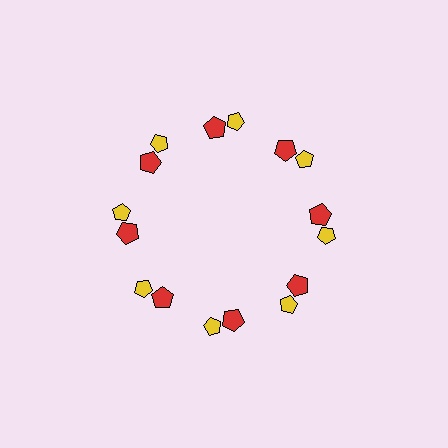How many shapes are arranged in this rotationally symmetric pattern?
There are 16 shapes, arranged in 8 groups of 2.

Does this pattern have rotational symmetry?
Yes, this pattern has 8-fold rotational symmetry. It looks the same after rotating 45 degrees around the center.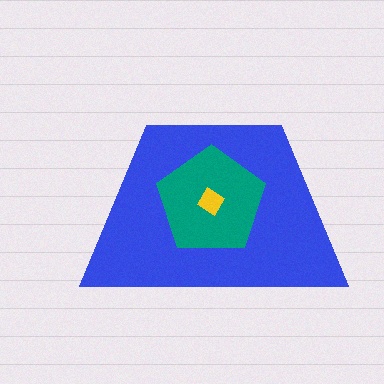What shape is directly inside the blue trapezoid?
The teal pentagon.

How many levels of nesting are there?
3.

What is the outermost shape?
The blue trapezoid.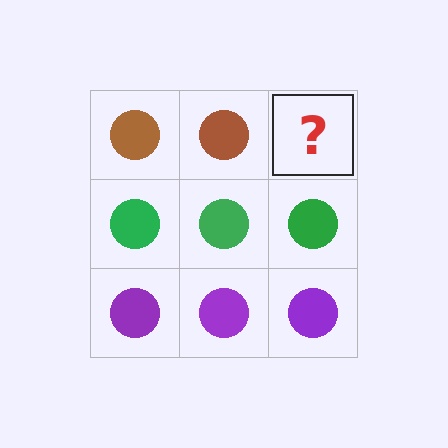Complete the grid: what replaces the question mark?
The question mark should be replaced with a brown circle.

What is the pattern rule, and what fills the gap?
The rule is that each row has a consistent color. The gap should be filled with a brown circle.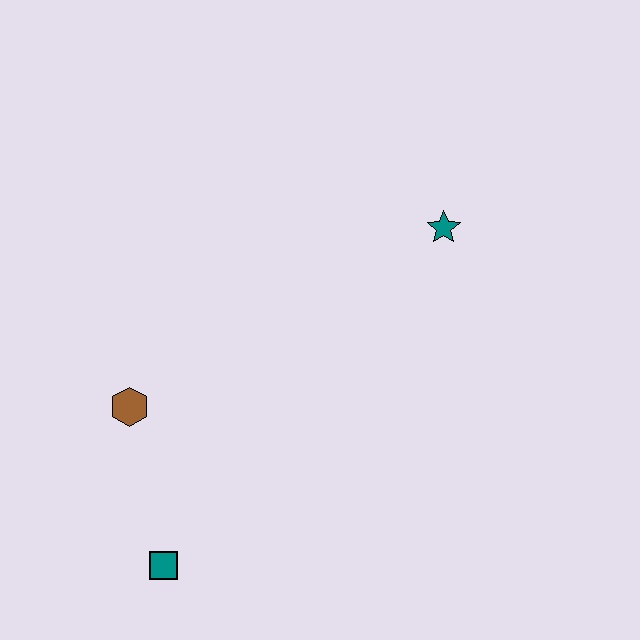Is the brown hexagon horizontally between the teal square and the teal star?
No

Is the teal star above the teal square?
Yes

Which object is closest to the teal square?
The brown hexagon is closest to the teal square.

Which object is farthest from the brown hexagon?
The teal star is farthest from the brown hexagon.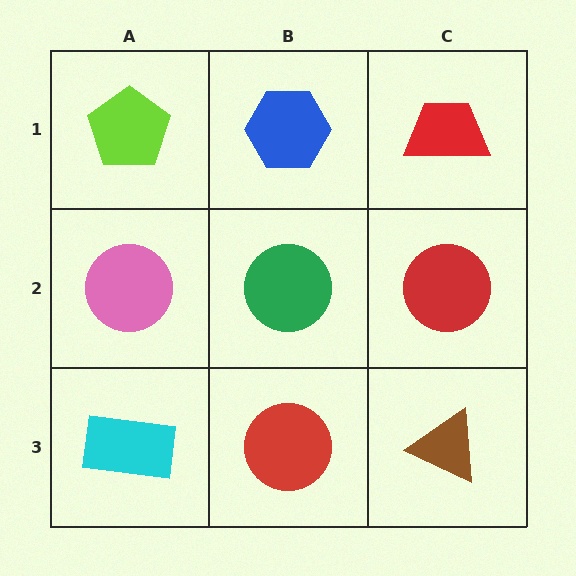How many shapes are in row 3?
3 shapes.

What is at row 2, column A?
A pink circle.